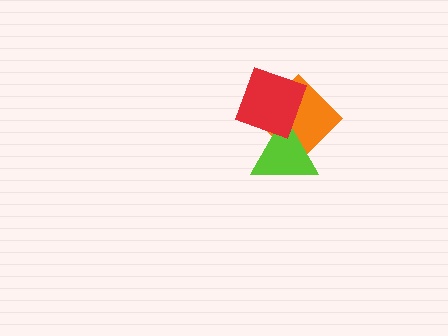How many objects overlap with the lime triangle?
2 objects overlap with the lime triangle.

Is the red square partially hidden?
No, no other shape covers it.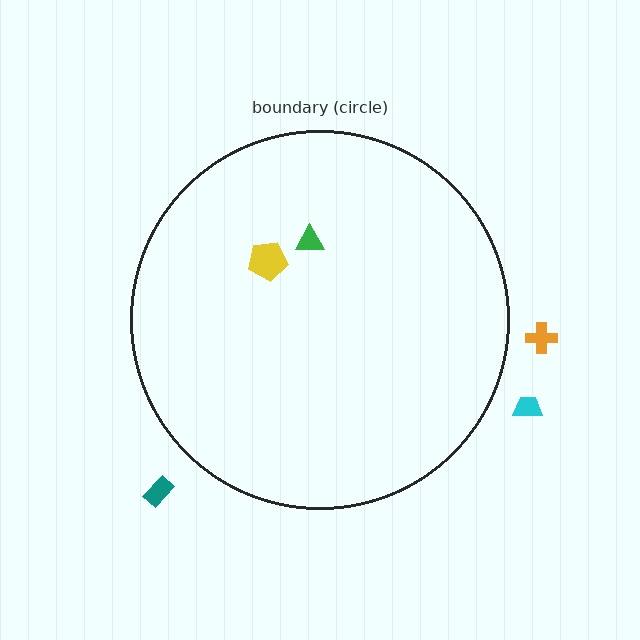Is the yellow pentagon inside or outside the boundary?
Inside.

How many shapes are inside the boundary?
2 inside, 3 outside.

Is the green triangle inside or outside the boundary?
Inside.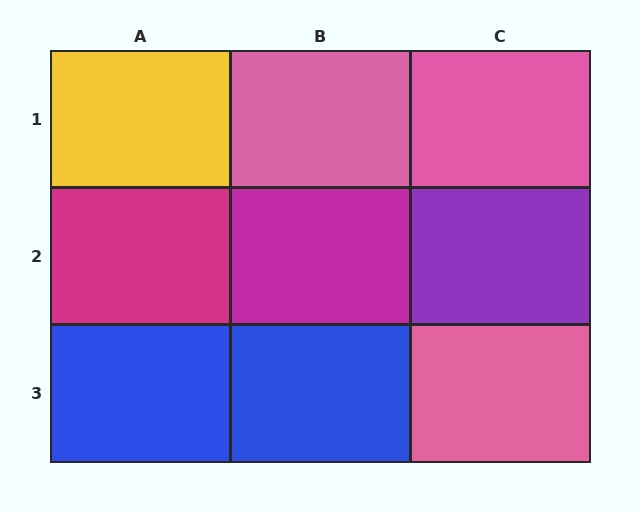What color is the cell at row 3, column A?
Blue.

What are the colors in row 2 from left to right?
Magenta, magenta, purple.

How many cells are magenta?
2 cells are magenta.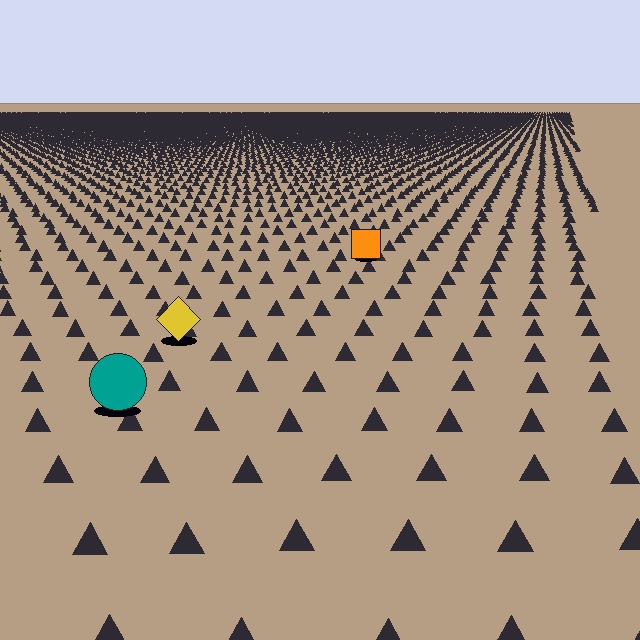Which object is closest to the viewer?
The teal circle is closest. The texture marks near it are larger and more spread out.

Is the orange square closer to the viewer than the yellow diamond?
No. The yellow diamond is closer — you can tell from the texture gradient: the ground texture is coarser near it.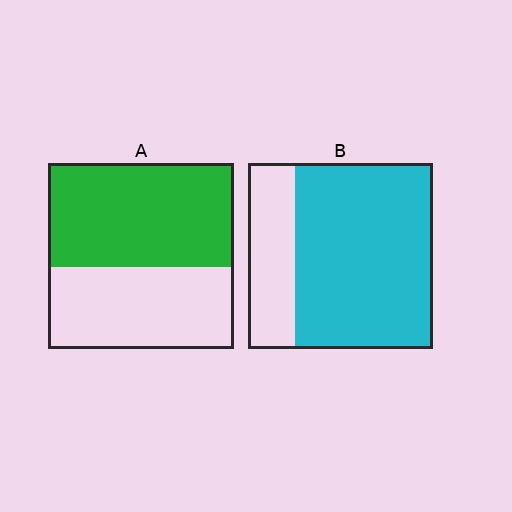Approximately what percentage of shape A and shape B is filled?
A is approximately 55% and B is approximately 75%.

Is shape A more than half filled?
Yes.